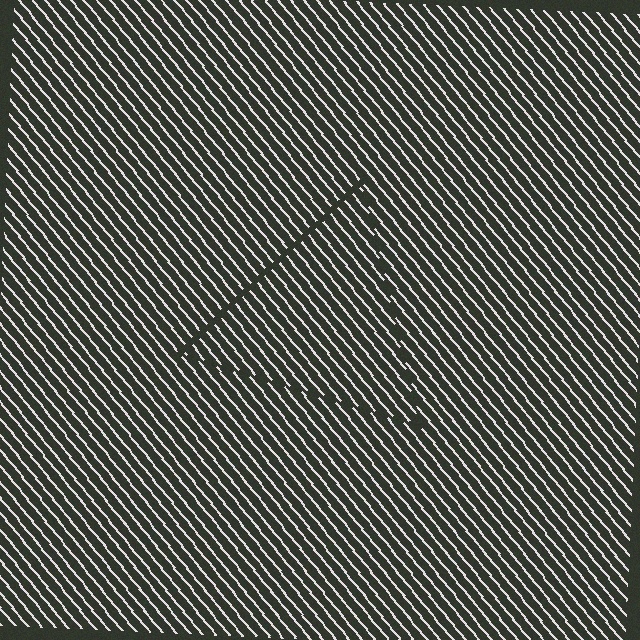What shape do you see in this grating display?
An illusory triangle. The interior of the shape contains the same grating, shifted by half a period — the contour is defined by the phase discontinuity where line-ends from the inner and outer gratings abut.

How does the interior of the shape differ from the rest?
The interior of the shape contains the same grating, shifted by half a period — the contour is defined by the phase discontinuity where line-ends from the inner and outer gratings abut.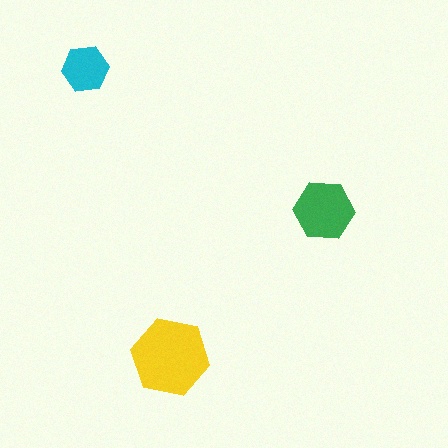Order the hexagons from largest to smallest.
the yellow one, the green one, the cyan one.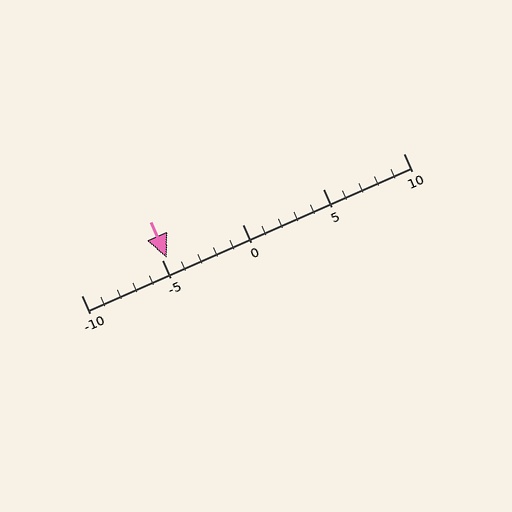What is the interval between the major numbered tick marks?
The major tick marks are spaced 5 units apart.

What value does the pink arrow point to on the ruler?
The pink arrow points to approximately -5.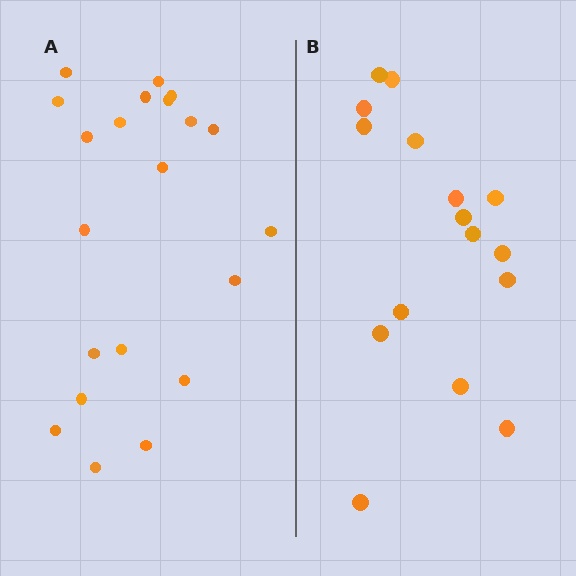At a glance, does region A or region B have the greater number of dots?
Region A (the left region) has more dots.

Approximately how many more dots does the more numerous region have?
Region A has about 5 more dots than region B.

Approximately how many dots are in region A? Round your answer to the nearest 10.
About 20 dots. (The exact count is 21, which rounds to 20.)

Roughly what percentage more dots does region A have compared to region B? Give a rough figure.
About 30% more.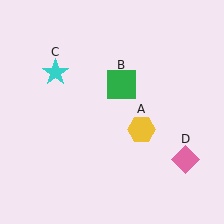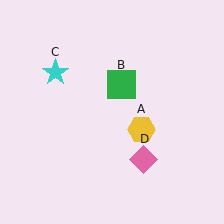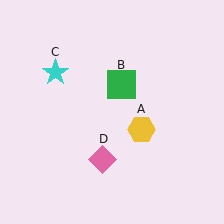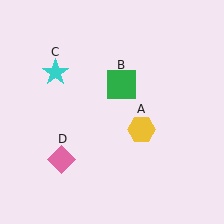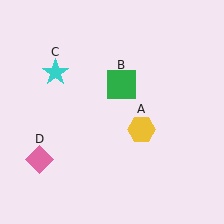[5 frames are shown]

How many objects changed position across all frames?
1 object changed position: pink diamond (object D).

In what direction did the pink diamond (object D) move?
The pink diamond (object D) moved left.